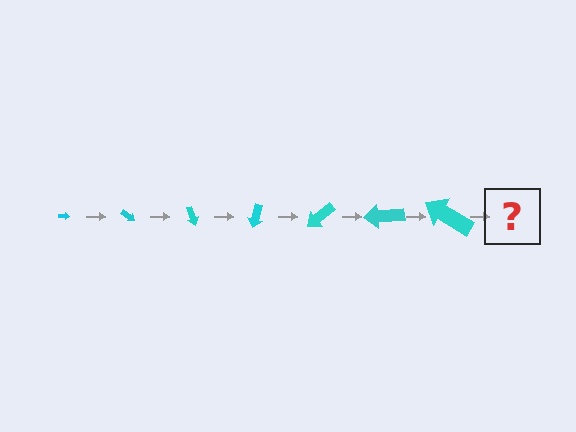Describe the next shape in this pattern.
It should be an arrow, larger than the previous one and rotated 245 degrees from the start.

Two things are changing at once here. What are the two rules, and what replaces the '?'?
The two rules are that the arrow grows larger each step and it rotates 35 degrees each step. The '?' should be an arrow, larger than the previous one and rotated 245 degrees from the start.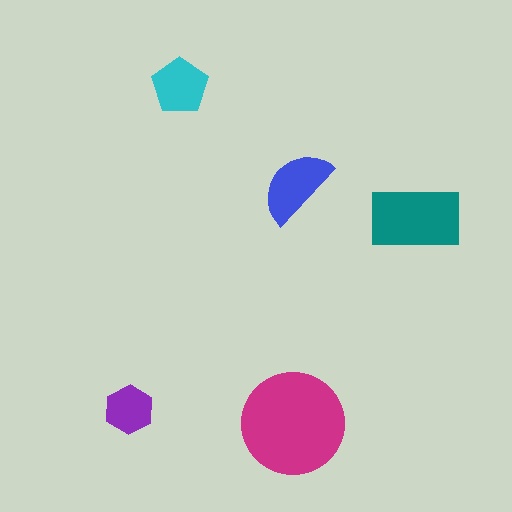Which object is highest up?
The cyan pentagon is topmost.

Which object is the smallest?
The purple hexagon.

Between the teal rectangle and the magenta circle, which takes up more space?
The magenta circle.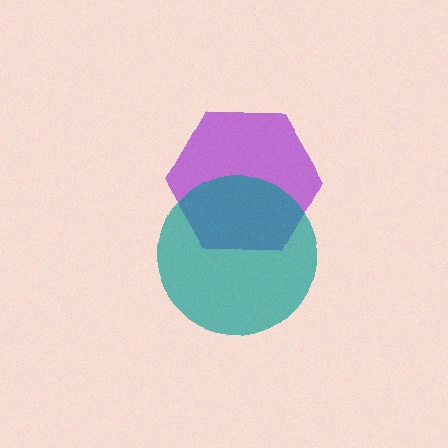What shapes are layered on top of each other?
The layered shapes are: a purple hexagon, a teal circle.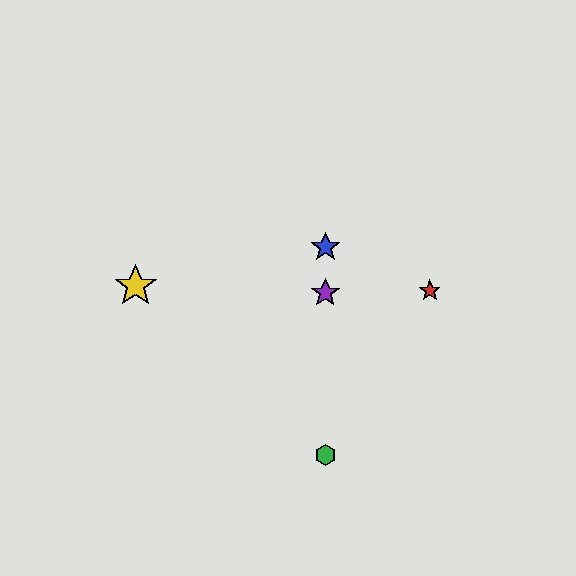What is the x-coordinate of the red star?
The red star is at x≈430.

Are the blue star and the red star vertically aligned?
No, the blue star is at x≈325 and the red star is at x≈430.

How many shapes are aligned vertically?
3 shapes (the blue star, the green hexagon, the purple star) are aligned vertically.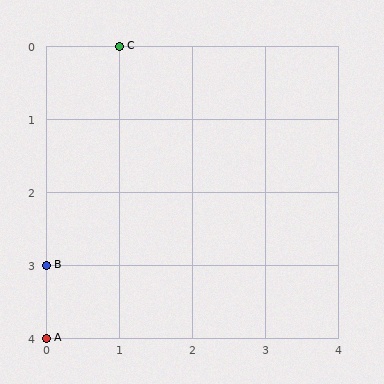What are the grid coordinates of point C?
Point C is at grid coordinates (1, 0).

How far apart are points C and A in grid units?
Points C and A are 1 column and 4 rows apart (about 4.1 grid units diagonally).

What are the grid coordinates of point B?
Point B is at grid coordinates (0, 3).